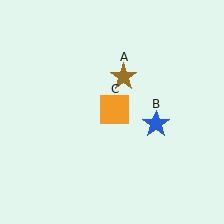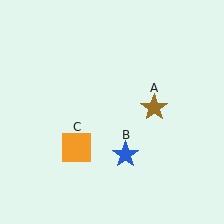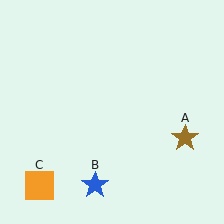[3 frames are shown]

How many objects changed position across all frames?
3 objects changed position: brown star (object A), blue star (object B), orange square (object C).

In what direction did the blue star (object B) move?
The blue star (object B) moved down and to the left.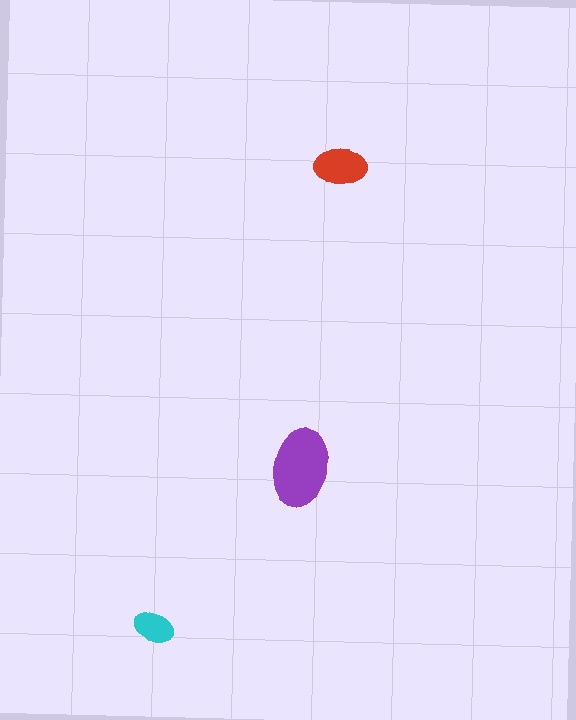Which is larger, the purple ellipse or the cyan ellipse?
The purple one.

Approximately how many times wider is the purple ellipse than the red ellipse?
About 1.5 times wider.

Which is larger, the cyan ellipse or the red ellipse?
The red one.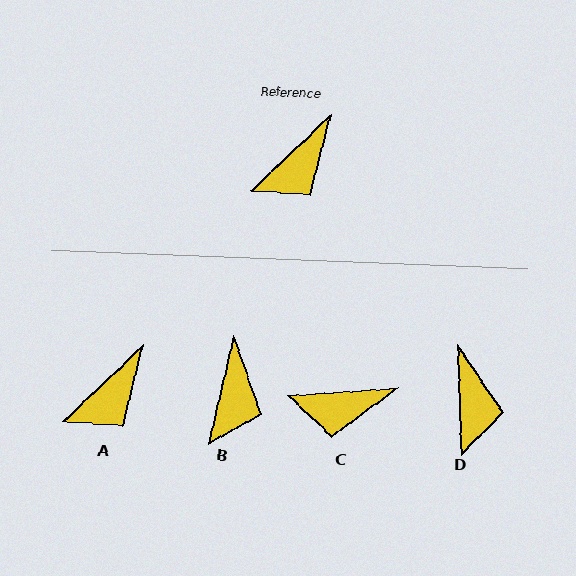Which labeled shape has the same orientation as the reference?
A.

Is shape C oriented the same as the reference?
No, it is off by about 39 degrees.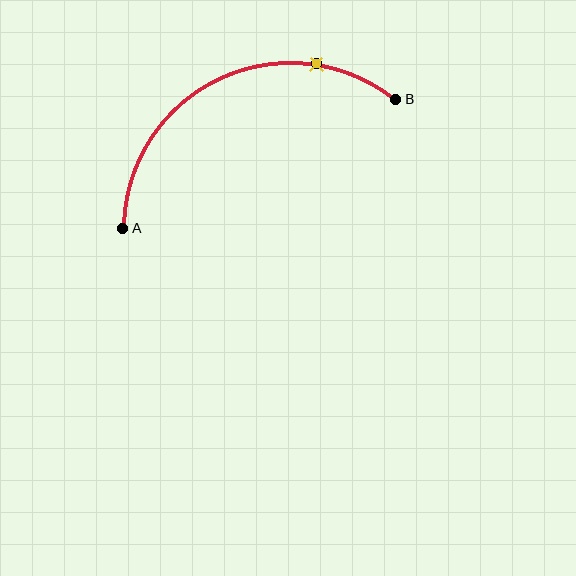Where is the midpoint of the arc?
The arc midpoint is the point on the curve farthest from the straight line joining A and B. It sits above that line.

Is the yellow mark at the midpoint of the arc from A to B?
No. The yellow mark lies on the arc but is closer to endpoint B. The arc midpoint would be at the point on the curve equidistant along the arc from both A and B.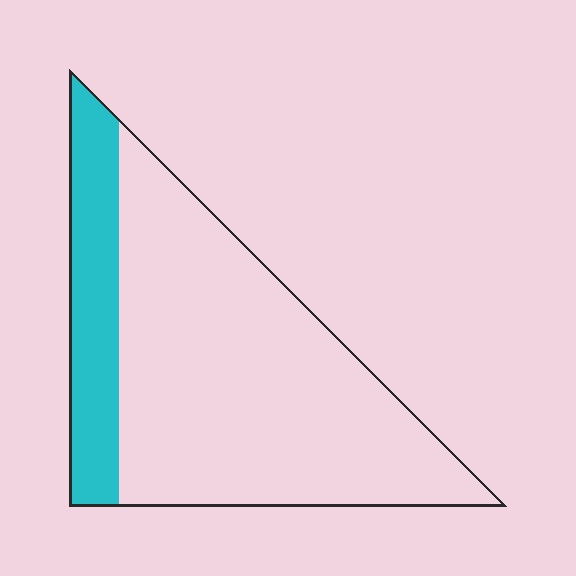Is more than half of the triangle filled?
No.